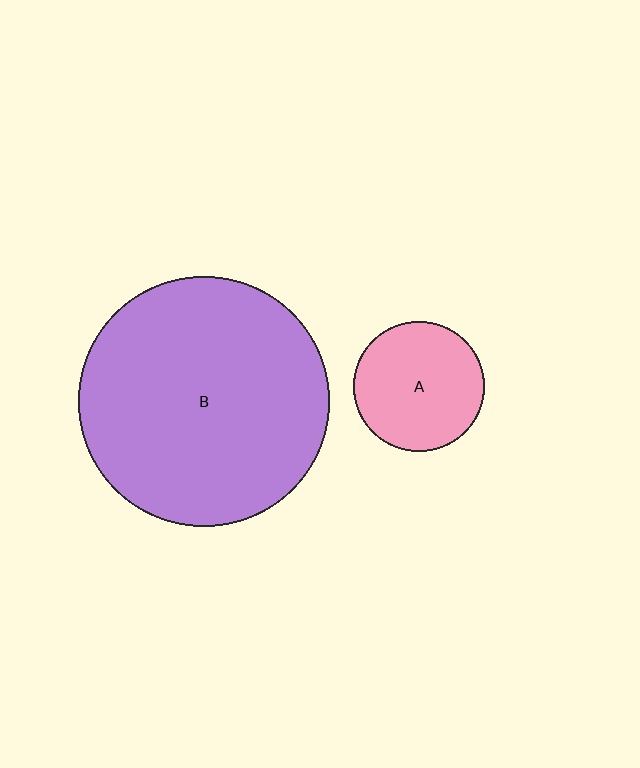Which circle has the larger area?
Circle B (purple).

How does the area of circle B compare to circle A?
Approximately 3.7 times.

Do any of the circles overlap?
No, none of the circles overlap.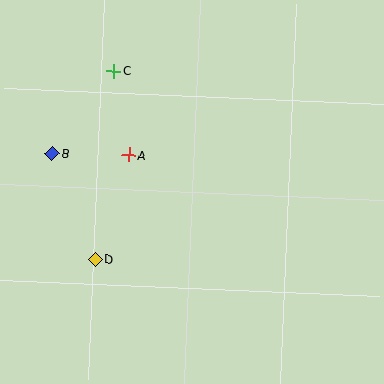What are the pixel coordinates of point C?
Point C is at (114, 71).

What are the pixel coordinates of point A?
Point A is at (129, 155).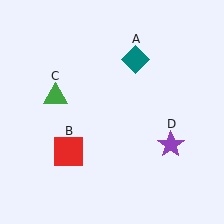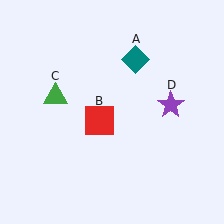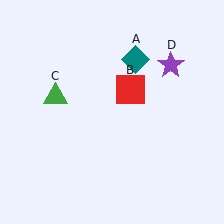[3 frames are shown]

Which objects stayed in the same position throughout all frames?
Teal diamond (object A) and green triangle (object C) remained stationary.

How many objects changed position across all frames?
2 objects changed position: red square (object B), purple star (object D).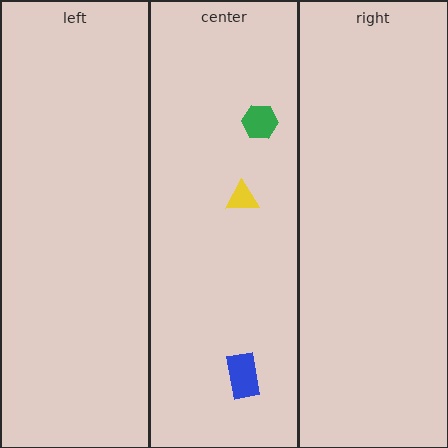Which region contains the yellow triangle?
The center region.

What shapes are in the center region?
The blue rectangle, the yellow triangle, the green hexagon.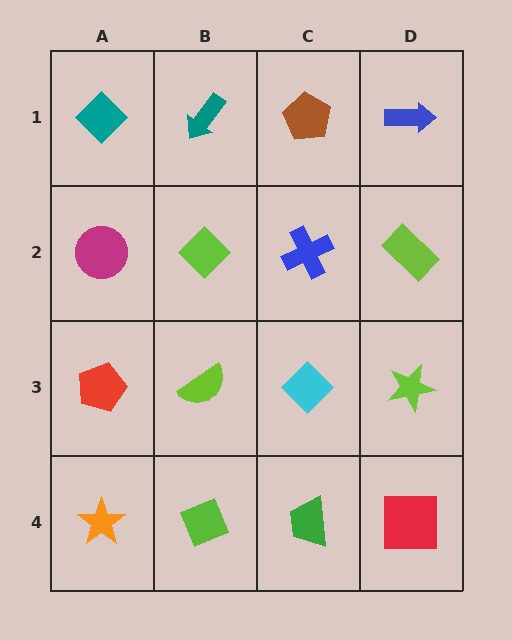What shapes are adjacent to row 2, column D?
A blue arrow (row 1, column D), a lime star (row 3, column D), a blue cross (row 2, column C).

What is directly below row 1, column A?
A magenta circle.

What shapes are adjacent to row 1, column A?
A magenta circle (row 2, column A), a teal arrow (row 1, column B).